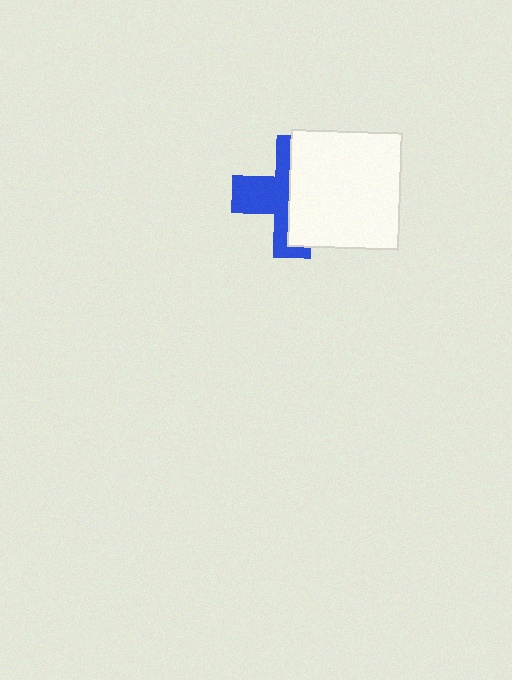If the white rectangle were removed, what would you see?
You would see the complete blue cross.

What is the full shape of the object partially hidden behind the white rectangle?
The partially hidden object is a blue cross.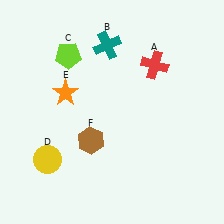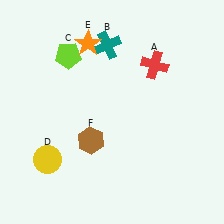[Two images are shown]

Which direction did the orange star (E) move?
The orange star (E) moved up.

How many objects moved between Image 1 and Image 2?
1 object moved between the two images.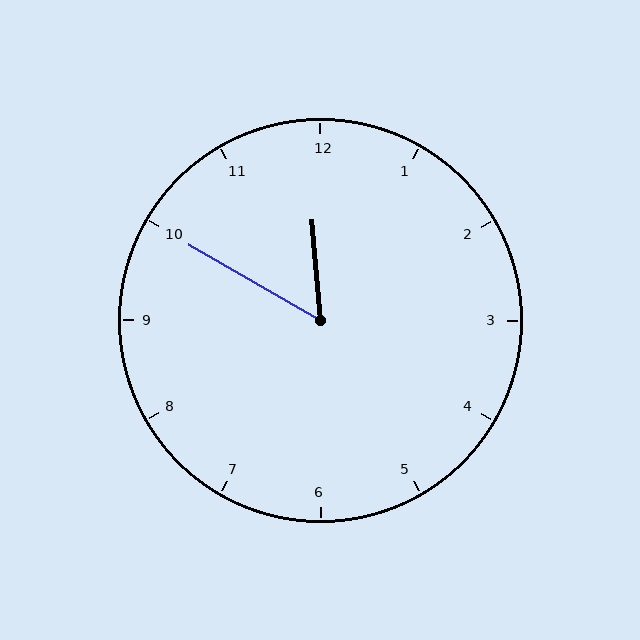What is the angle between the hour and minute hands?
Approximately 55 degrees.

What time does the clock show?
11:50.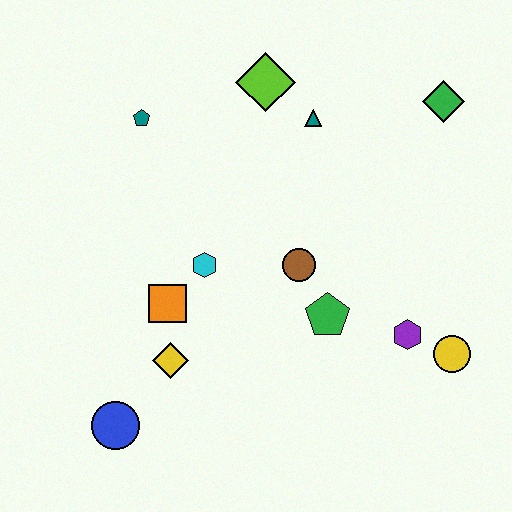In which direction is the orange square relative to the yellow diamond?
The orange square is above the yellow diamond.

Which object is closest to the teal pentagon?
The lime diamond is closest to the teal pentagon.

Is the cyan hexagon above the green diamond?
No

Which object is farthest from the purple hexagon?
The teal pentagon is farthest from the purple hexagon.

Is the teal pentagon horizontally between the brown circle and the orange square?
No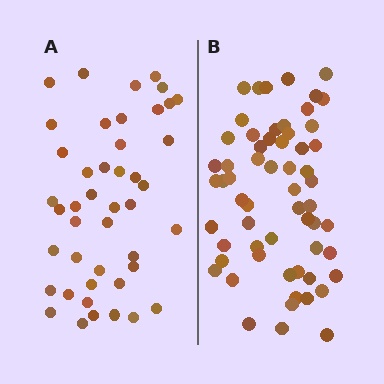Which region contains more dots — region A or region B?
Region B (the right region) has more dots.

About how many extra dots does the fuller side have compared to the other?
Region B has approximately 15 more dots than region A.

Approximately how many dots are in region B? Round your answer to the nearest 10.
About 60 dots.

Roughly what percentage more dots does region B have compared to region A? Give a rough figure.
About 35% more.